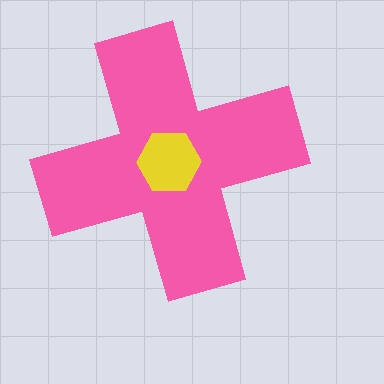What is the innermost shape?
The yellow hexagon.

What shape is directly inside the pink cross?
The yellow hexagon.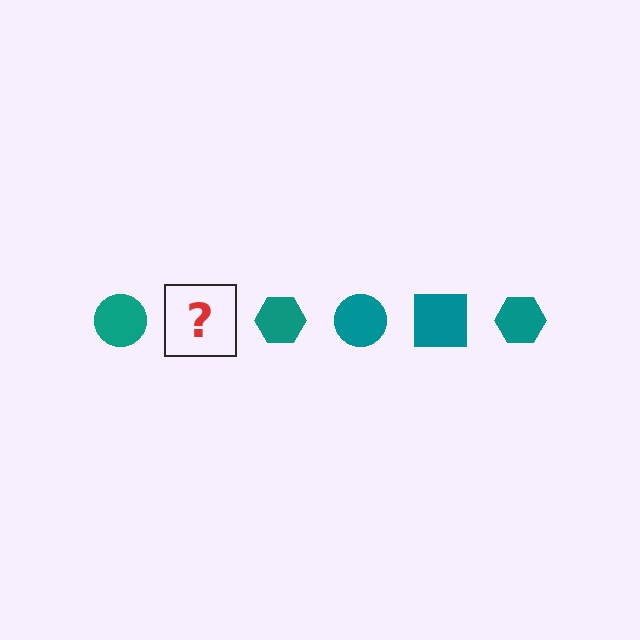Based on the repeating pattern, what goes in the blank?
The blank should be a teal square.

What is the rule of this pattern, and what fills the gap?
The rule is that the pattern cycles through circle, square, hexagon shapes in teal. The gap should be filled with a teal square.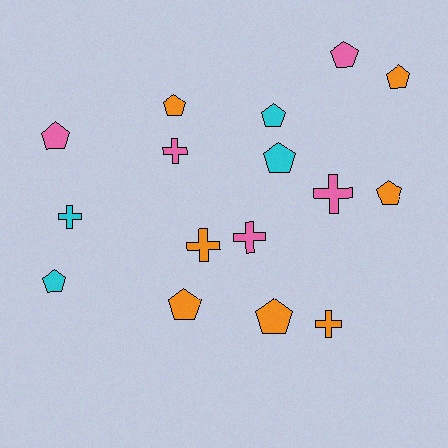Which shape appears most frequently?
Pentagon, with 10 objects.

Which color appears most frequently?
Orange, with 7 objects.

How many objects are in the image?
There are 16 objects.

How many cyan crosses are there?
There is 1 cyan cross.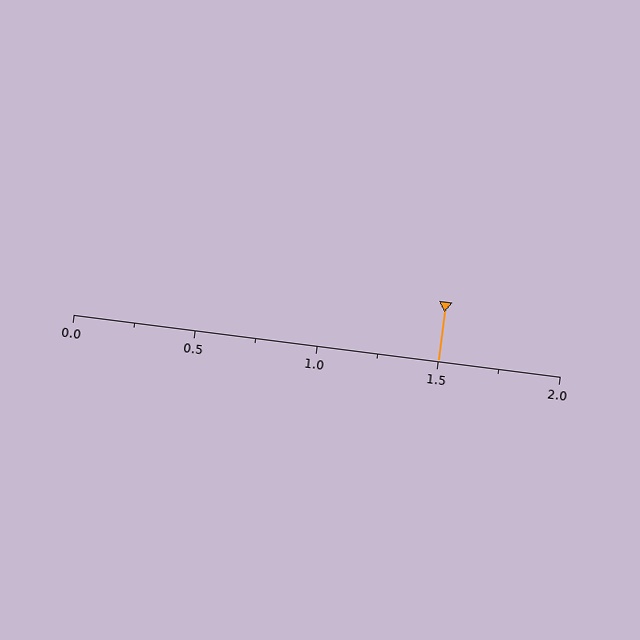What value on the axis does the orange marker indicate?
The marker indicates approximately 1.5.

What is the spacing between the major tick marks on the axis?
The major ticks are spaced 0.5 apart.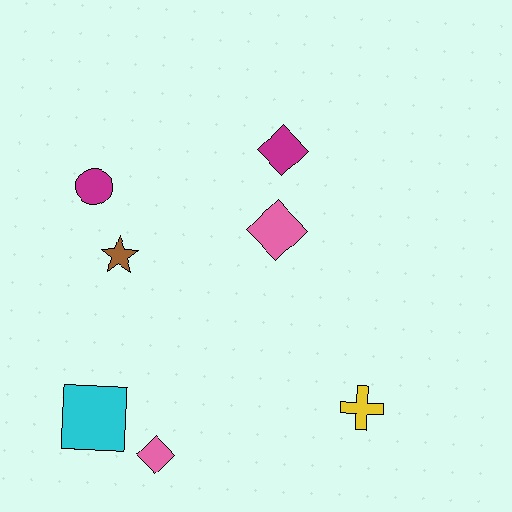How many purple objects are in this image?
There are no purple objects.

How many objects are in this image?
There are 7 objects.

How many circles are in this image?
There is 1 circle.